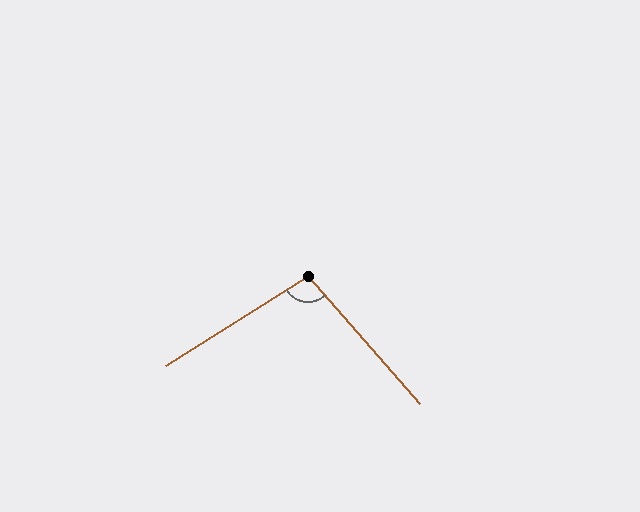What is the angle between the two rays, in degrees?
Approximately 99 degrees.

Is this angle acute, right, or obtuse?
It is obtuse.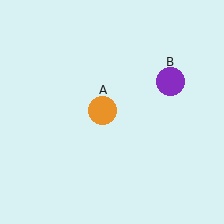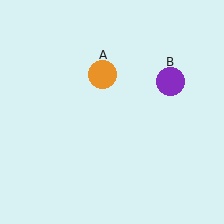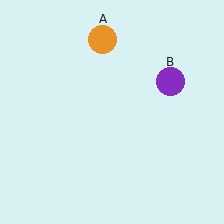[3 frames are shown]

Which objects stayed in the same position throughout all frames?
Purple circle (object B) remained stationary.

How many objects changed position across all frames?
1 object changed position: orange circle (object A).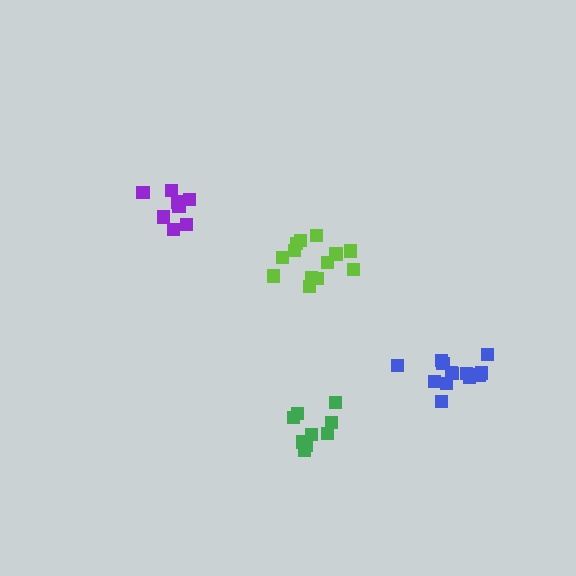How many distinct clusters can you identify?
There are 4 distinct clusters.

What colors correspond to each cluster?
The clusters are colored: lime, purple, green, blue.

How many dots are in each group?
Group 1: 13 dots, Group 2: 8 dots, Group 3: 9 dots, Group 4: 13 dots (43 total).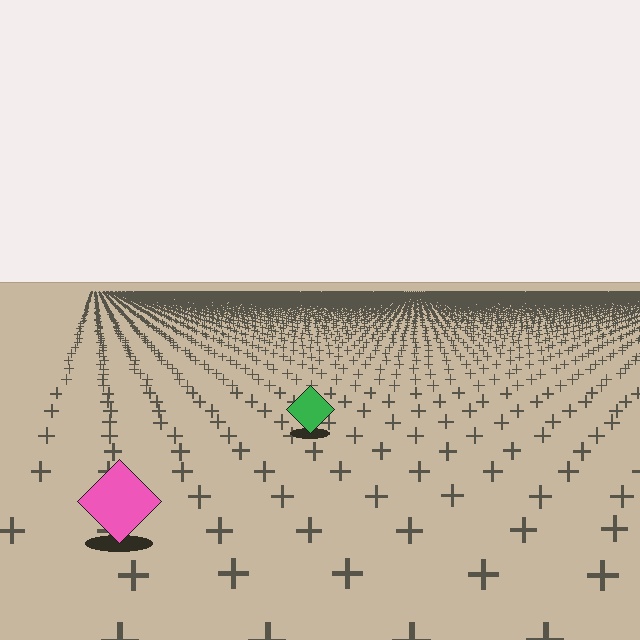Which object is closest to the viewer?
The pink diamond is closest. The texture marks near it are larger and more spread out.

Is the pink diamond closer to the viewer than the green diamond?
Yes. The pink diamond is closer — you can tell from the texture gradient: the ground texture is coarser near it.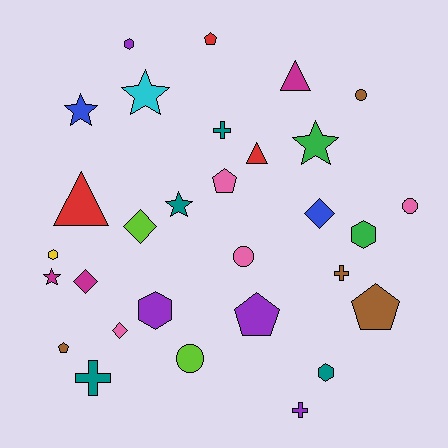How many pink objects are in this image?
There are 4 pink objects.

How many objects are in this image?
There are 30 objects.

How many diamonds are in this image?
There are 4 diamonds.